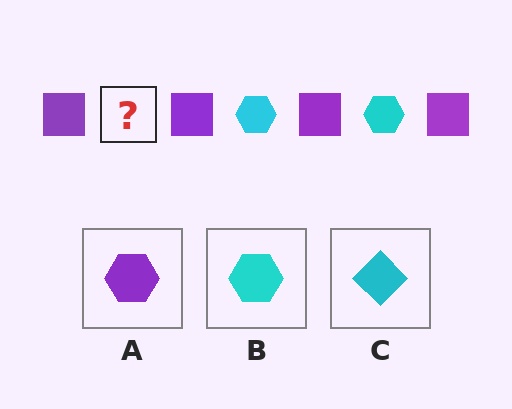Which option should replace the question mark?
Option B.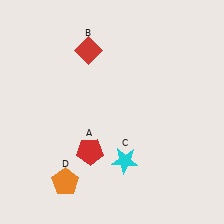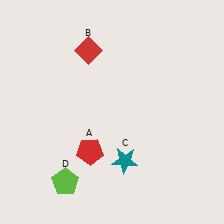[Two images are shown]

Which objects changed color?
C changed from cyan to teal. D changed from orange to lime.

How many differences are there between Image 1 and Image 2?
There are 2 differences between the two images.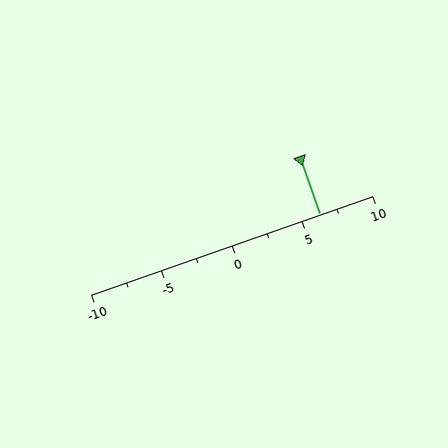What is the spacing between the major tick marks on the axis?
The major ticks are spaced 5 apart.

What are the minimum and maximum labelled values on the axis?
The axis runs from -10 to 10.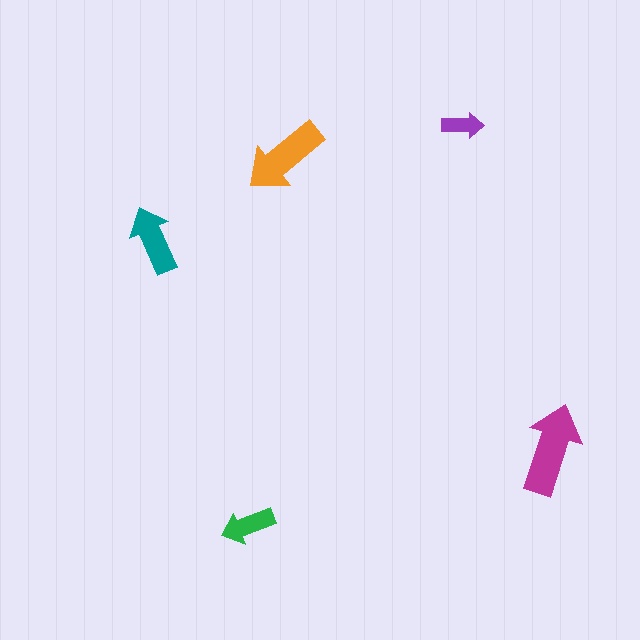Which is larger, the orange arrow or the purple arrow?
The orange one.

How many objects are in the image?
There are 5 objects in the image.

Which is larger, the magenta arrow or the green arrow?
The magenta one.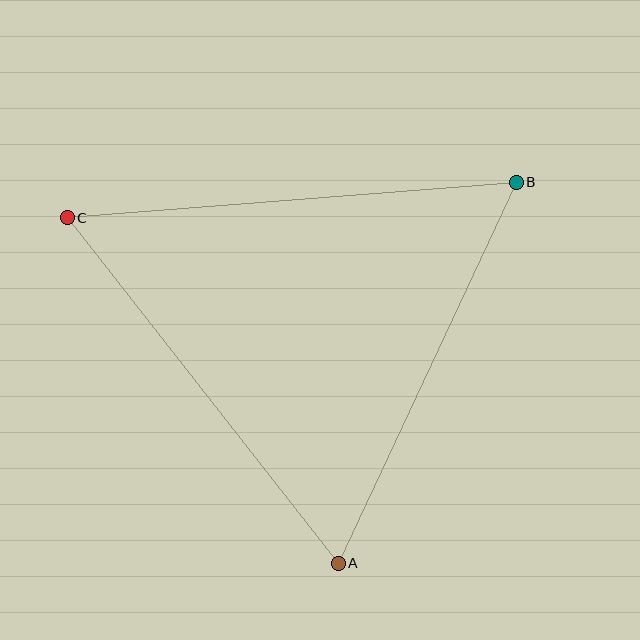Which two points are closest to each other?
Points A and B are closest to each other.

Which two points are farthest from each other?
Points B and C are farthest from each other.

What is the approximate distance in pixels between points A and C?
The distance between A and C is approximately 439 pixels.